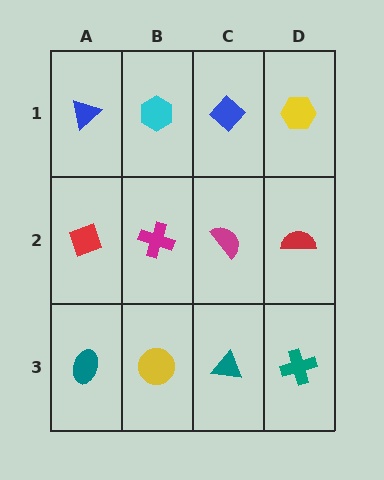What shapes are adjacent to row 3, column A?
A red diamond (row 2, column A), a yellow circle (row 3, column B).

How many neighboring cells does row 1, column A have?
2.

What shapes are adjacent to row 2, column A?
A blue triangle (row 1, column A), a teal ellipse (row 3, column A), a magenta cross (row 2, column B).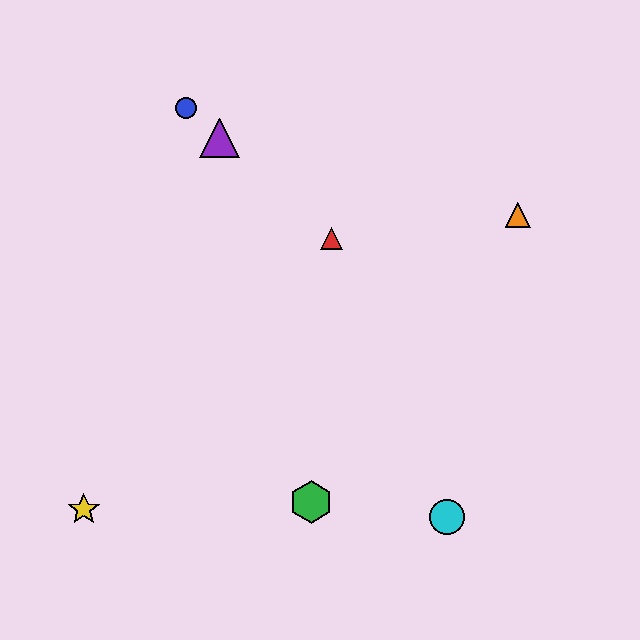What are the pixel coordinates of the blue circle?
The blue circle is at (186, 108).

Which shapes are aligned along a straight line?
The red triangle, the blue circle, the purple triangle are aligned along a straight line.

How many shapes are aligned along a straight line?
3 shapes (the red triangle, the blue circle, the purple triangle) are aligned along a straight line.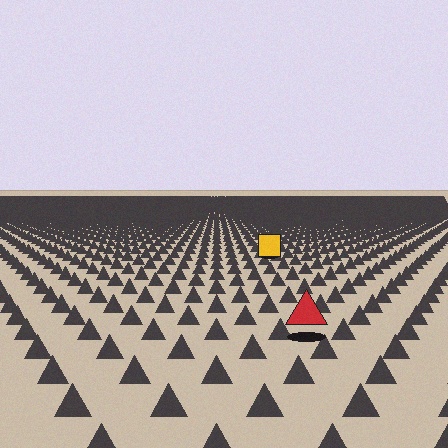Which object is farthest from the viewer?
The yellow square is farthest from the viewer. It appears smaller and the ground texture around it is denser.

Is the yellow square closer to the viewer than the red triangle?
No. The red triangle is closer — you can tell from the texture gradient: the ground texture is coarser near it.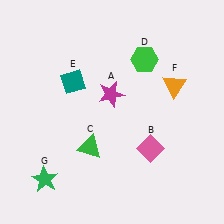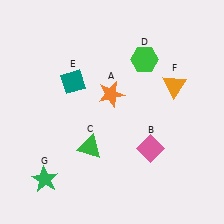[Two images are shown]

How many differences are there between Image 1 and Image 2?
There is 1 difference between the two images.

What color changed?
The star (A) changed from magenta in Image 1 to orange in Image 2.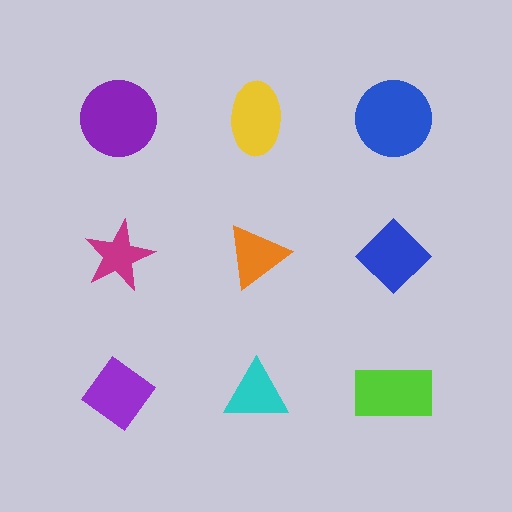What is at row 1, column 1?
A purple circle.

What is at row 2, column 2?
An orange triangle.